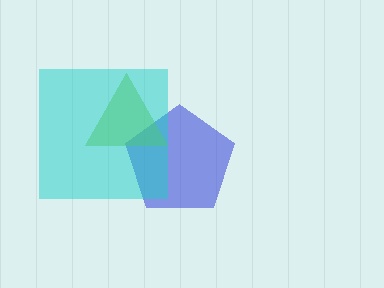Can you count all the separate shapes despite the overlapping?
Yes, there are 3 separate shapes.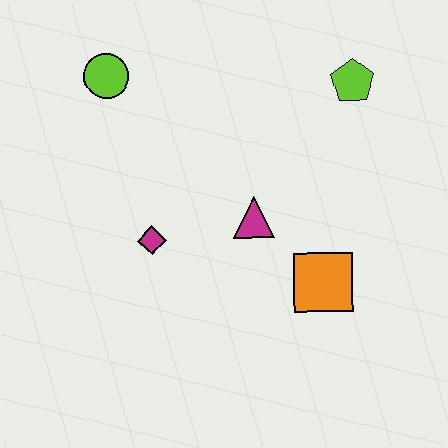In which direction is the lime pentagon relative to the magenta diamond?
The lime pentagon is to the right of the magenta diamond.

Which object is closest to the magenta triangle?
The orange square is closest to the magenta triangle.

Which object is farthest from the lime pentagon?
The magenta diamond is farthest from the lime pentagon.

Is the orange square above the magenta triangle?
No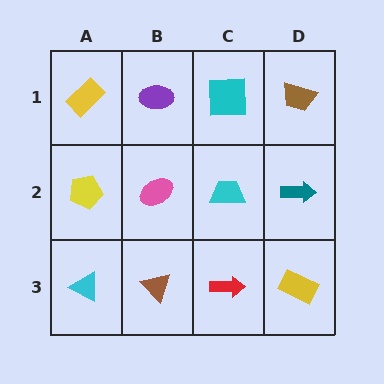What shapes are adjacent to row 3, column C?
A cyan trapezoid (row 2, column C), a brown triangle (row 3, column B), a yellow rectangle (row 3, column D).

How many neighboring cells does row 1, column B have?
3.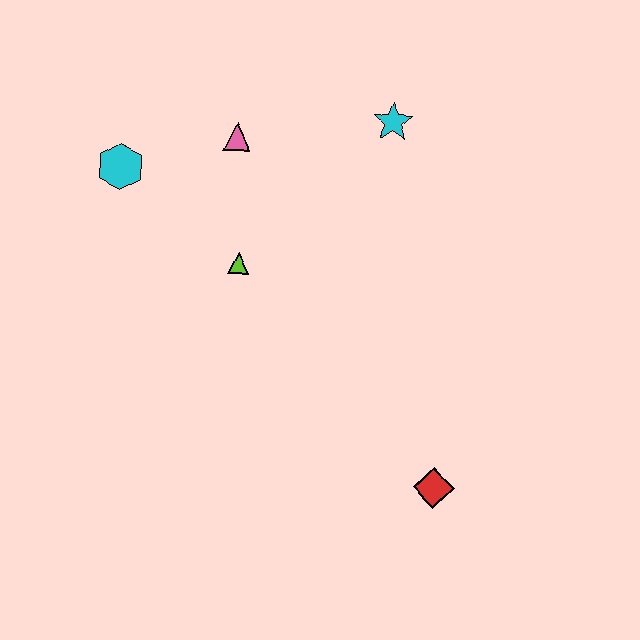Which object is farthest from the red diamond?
The cyan hexagon is farthest from the red diamond.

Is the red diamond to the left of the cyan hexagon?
No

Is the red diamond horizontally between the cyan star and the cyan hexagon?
No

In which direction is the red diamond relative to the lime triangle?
The red diamond is below the lime triangle.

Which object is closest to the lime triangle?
The pink triangle is closest to the lime triangle.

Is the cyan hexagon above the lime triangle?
Yes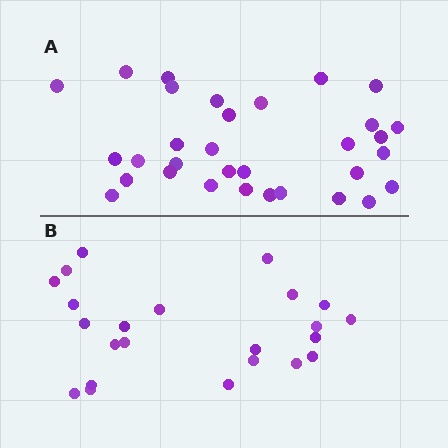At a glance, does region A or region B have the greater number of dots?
Region A (the top region) has more dots.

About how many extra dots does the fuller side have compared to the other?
Region A has roughly 8 or so more dots than region B.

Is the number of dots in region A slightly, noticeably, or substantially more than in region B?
Region A has noticeably more, but not dramatically so. The ratio is roughly 1.4 to 1.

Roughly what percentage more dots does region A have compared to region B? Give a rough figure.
About 40% more.